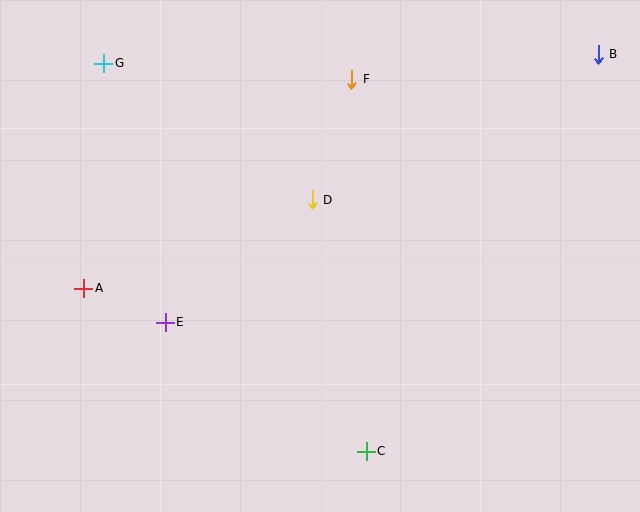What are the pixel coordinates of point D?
Point D is at (312, 200).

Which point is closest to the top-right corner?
Point B is closest to the top-right corner.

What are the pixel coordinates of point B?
Point B is at (598, 54).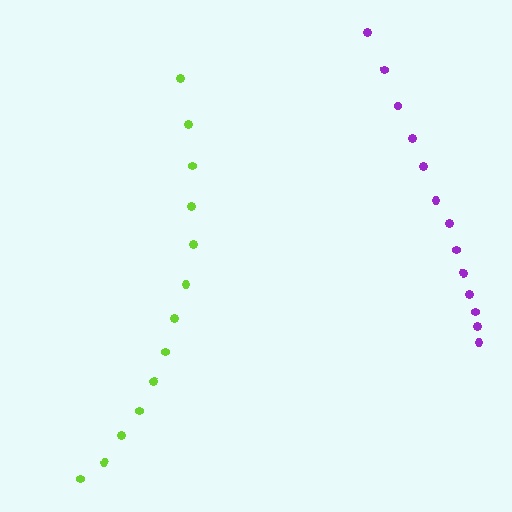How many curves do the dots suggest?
There are 2 distinct paths.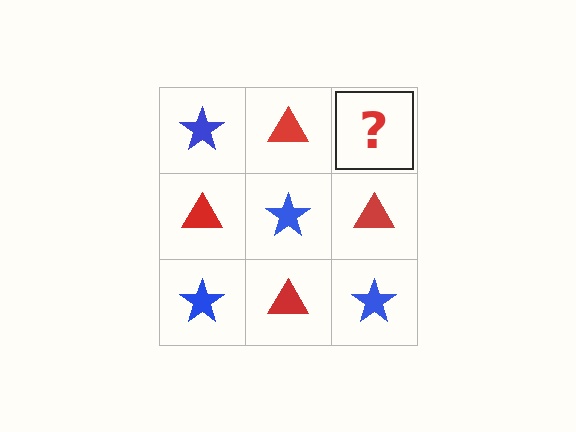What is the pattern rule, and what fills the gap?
The rule is that it alternates blue star and red triangle in a checkerboard pattern. The gap should be filled with a blue star.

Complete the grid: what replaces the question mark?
The question mark should be replaced with a blue star.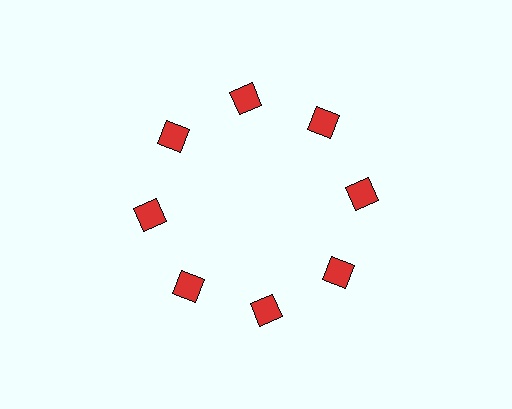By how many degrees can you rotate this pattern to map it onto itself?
The pattern maps onto itself every 45 degrees of rotation.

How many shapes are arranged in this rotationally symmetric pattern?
There are 8 shapes, arranged in 8 groups of 1.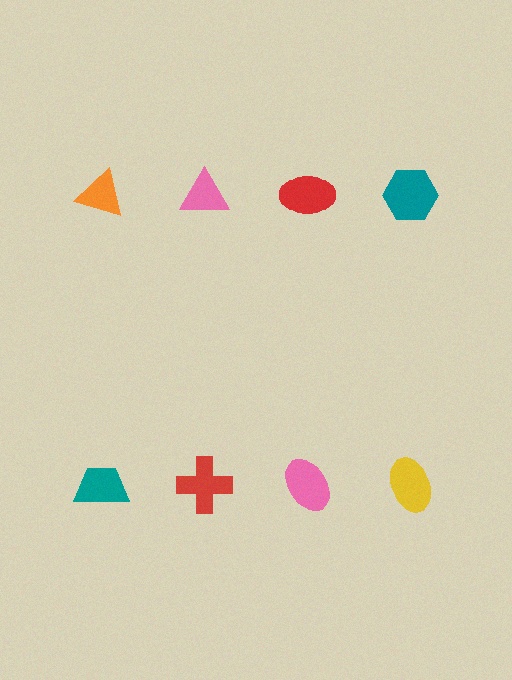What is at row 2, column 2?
A red cross.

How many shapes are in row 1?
4 shapes.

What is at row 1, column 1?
An orange triangle.